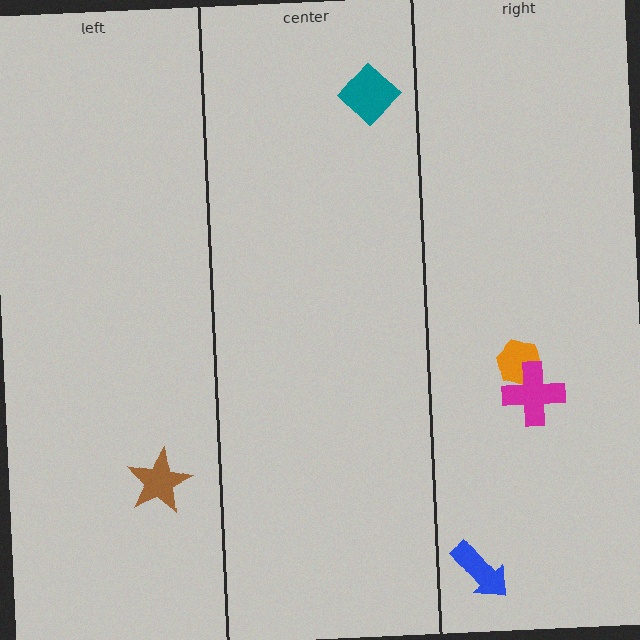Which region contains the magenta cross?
The right region.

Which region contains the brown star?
The left region.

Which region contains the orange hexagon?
The right region.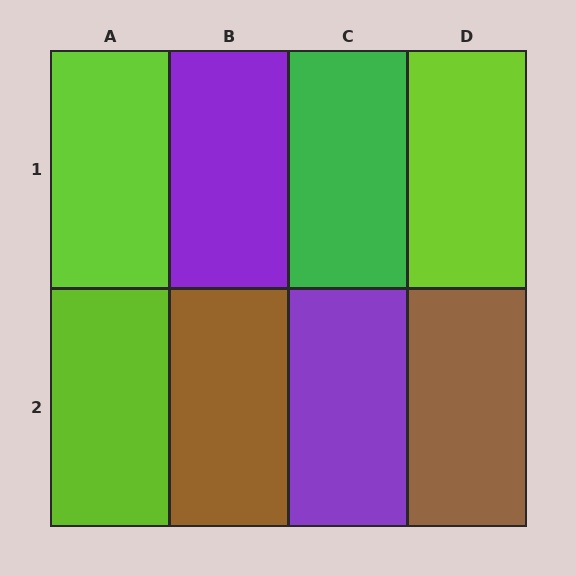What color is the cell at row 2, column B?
Brown.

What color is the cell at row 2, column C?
Purple.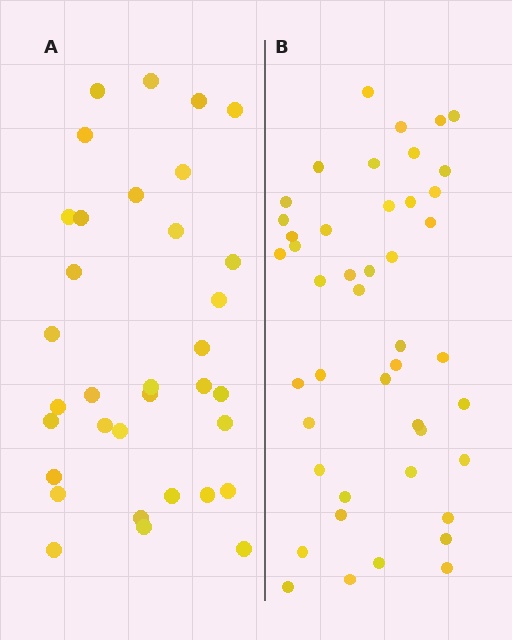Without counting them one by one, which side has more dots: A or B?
Region B (the right region) has more dots.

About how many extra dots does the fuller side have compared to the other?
Region B has roughly 12 or so more dots than region A.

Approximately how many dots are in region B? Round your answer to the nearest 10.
About 40 dots. (The exact count is 45, which rounds to 40.)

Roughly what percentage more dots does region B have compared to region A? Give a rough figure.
About 30% more.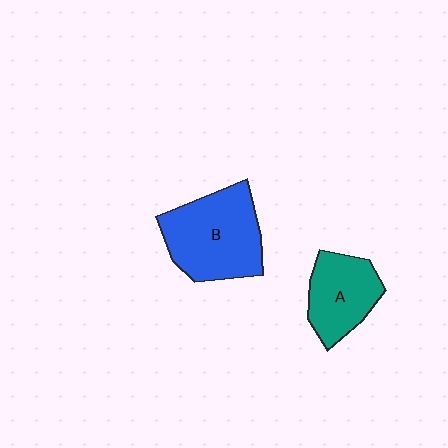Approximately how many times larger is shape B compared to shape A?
Approximately 1.5 times.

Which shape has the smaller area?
Shape A (teal).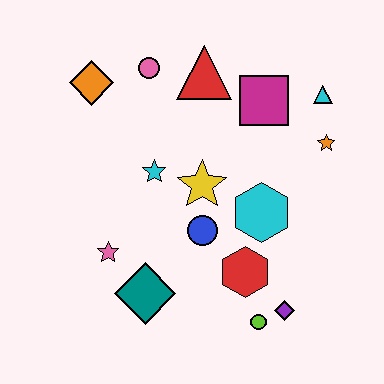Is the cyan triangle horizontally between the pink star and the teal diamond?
No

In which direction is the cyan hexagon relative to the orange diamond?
The cyan hexagon is to the right of the orange diamond.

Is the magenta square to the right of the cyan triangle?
No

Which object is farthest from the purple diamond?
The orange diamond is farthest from the purple diamond.